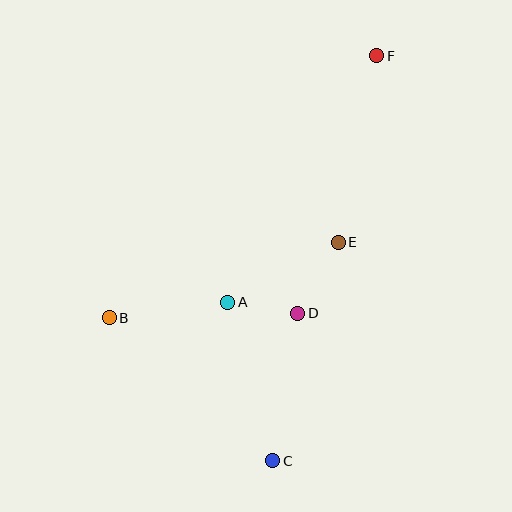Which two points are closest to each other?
Points A and D are closest to each other.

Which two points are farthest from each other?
Points C and F are farthest from each other.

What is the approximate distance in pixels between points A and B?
The distance between A and B is approximately 120 pixels.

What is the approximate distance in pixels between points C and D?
The distance between C and D is approximately 150 pixels.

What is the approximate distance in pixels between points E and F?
The distance between E and F is approximately 191 pixels.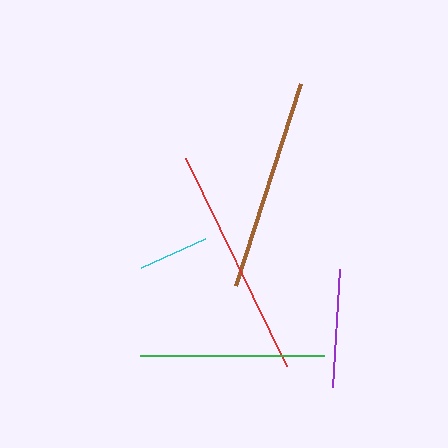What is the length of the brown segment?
The brown segment is approximately 212 pixels long.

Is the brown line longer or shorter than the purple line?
The brown line is longer than the purple line.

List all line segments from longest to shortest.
From longest to shortest: red, brown, green, purple, cyan.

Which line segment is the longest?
The red line is the longest at approximately 231 pixels.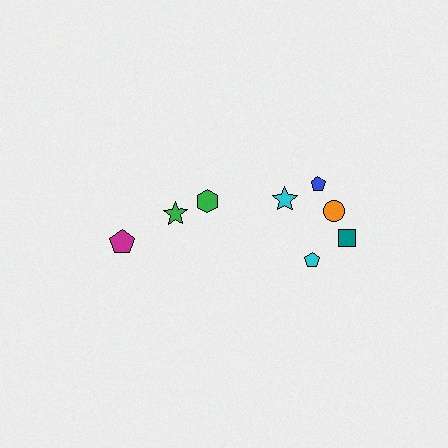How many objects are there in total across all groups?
There are 8 objects.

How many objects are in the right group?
There are 5 objects.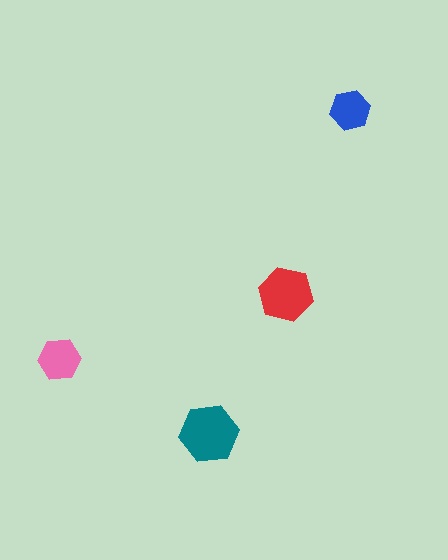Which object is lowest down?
The teal hexagon is bottommost.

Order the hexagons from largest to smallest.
the teal one, the red one, the pink one, the blue one.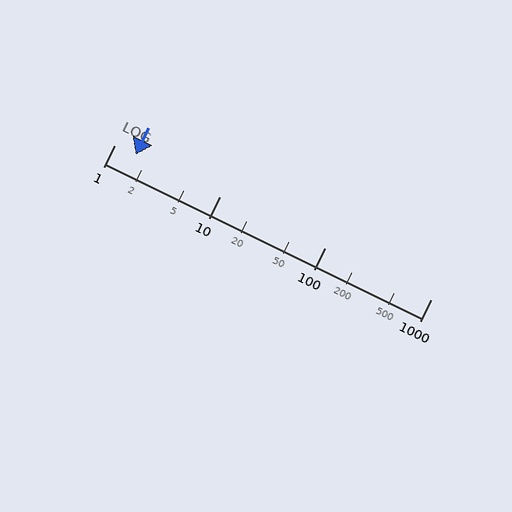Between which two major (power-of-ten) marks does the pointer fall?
The pointer is between 1 and 10.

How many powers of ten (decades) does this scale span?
The scale spans 3 decades, from 1 to 1000.